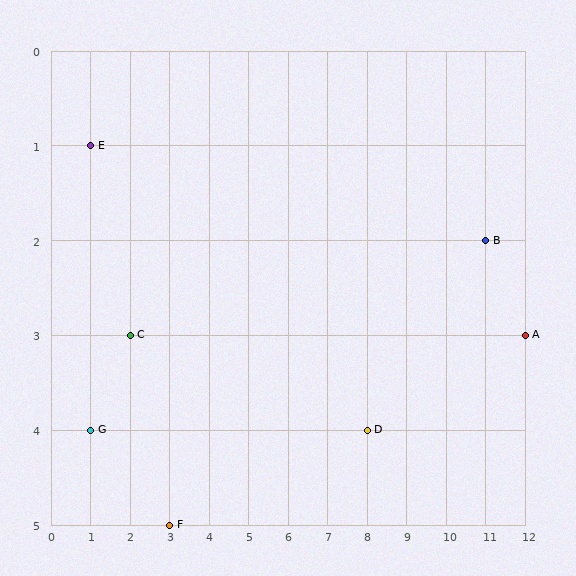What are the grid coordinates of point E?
Point E is at grid coordinates (1, 1).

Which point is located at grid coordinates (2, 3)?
Point C is at (2, 3).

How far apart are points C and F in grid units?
Points C and F are 1 column and 2 rows apart (about 2.2 grid units diagonally).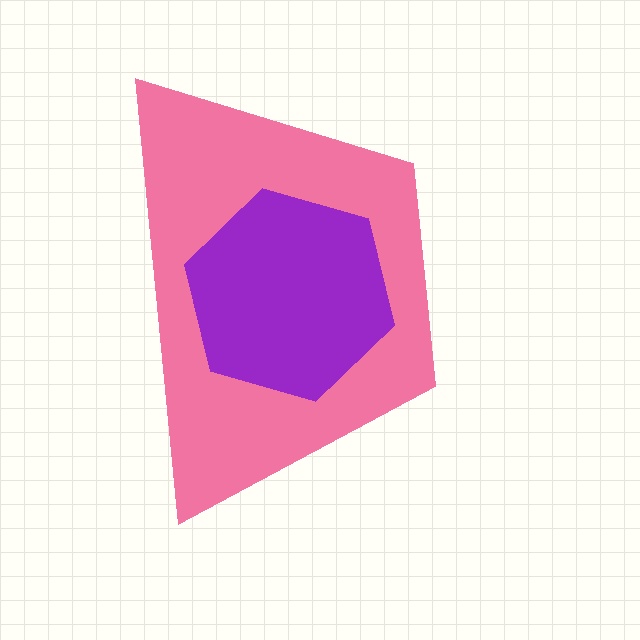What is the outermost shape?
The pink trapezoid.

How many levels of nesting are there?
2.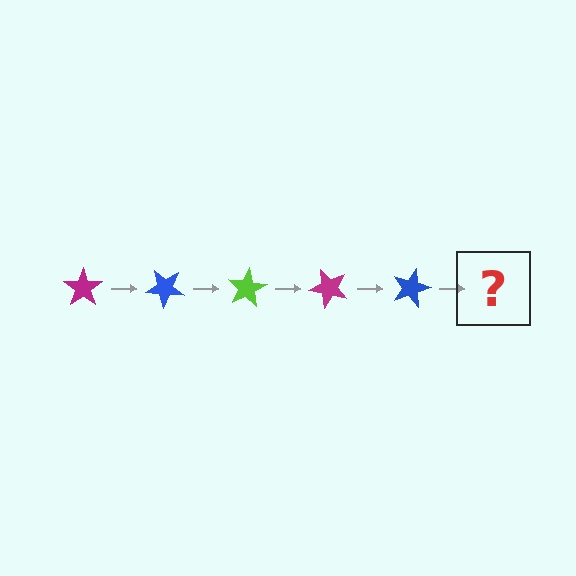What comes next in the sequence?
The next element should be a lime star, rotated 200 degrees from the start.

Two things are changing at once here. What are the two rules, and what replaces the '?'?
The two rules are that it rotates 40 degrees each step and the color cycles through magenta, blue, and lime. The '?' should be a lime star, rotated 200 degrees from the start.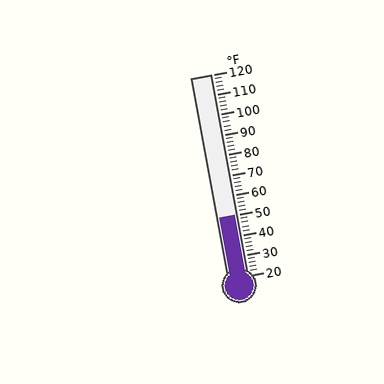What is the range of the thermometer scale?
The thermometer scale ranges from 20°F to 120°F.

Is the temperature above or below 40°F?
The temperature is above 40°F.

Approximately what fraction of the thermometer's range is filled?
The thermometer is filled to approximately 30% of its range.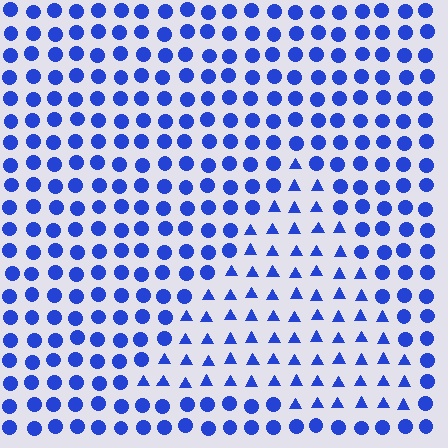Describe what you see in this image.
The image is filled with small blue elements arranged in a uniform grid. A triangle-shaped region contains triangles, while the surrounding area contains circles. The boundary is defined purely by the change in element shape.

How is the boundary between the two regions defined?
The boundary is defined by a change in element shape: triangles inside vs. circles outside. All elements share the same color and spacing.